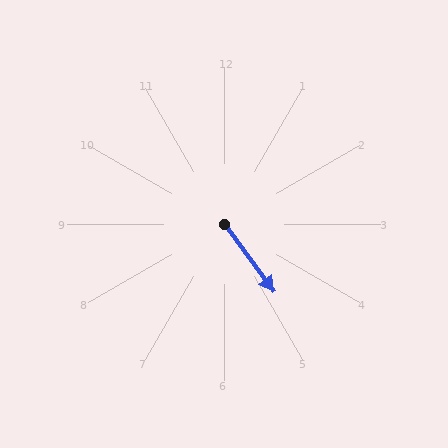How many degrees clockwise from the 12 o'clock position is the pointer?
Approximately 143 degrees.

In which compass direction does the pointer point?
Southeast.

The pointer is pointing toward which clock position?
Roughly 5 o'clock.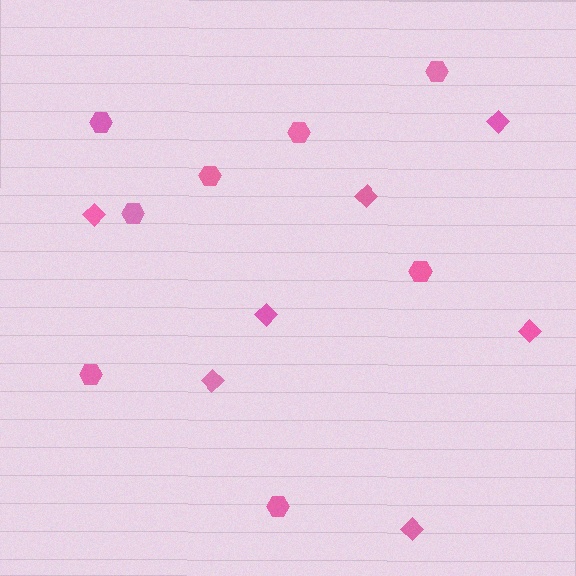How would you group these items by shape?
There are 2 groups: one group of hexagons (8) and one group of diamonds (7).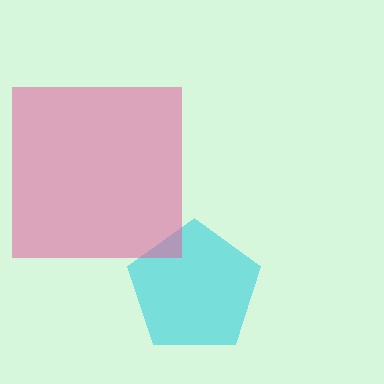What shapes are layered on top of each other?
The layered shapes are: a cyan pentagon, a pink square.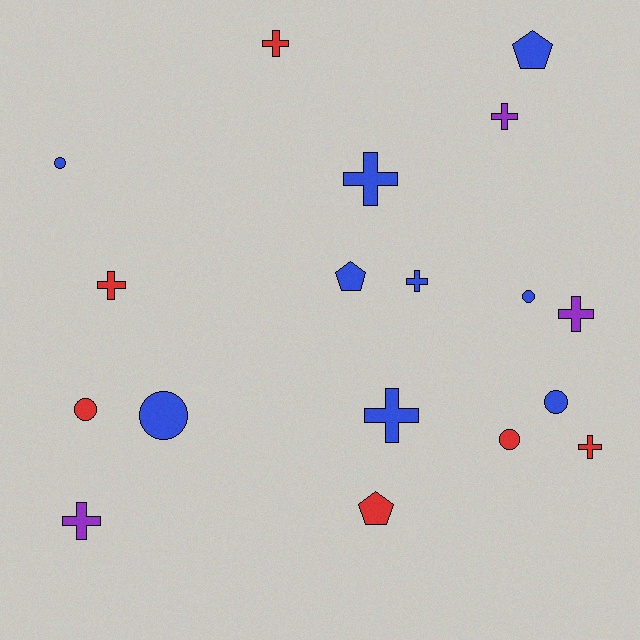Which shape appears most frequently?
Cross, with 9 objects.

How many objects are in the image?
There are 18 objects.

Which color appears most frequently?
Blue, with 9 objects.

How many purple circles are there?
There are no purple circles.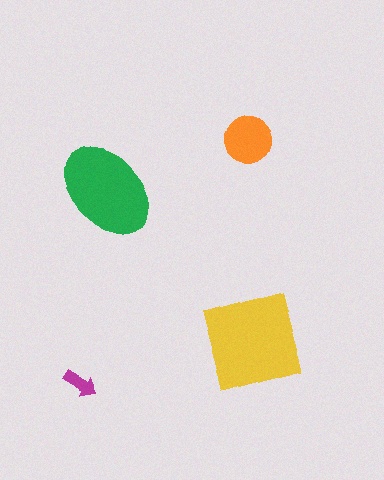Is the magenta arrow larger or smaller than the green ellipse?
Smaller.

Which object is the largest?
The yellow square.